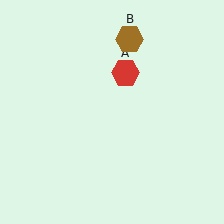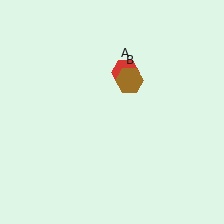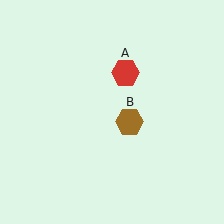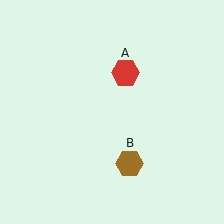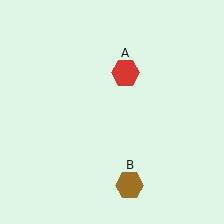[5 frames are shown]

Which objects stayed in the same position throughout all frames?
Red hexagon (object A) remained stationary.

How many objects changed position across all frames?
1 object changed position: brown hexagon (object B).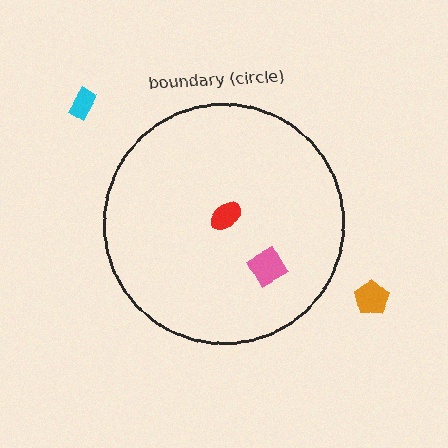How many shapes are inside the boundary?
2 inside, 2 outside.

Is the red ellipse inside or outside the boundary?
Inside.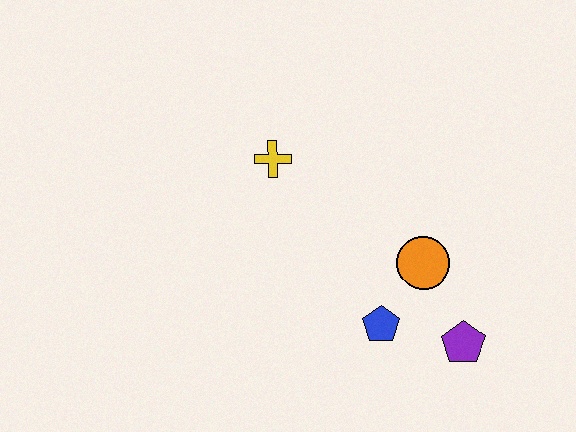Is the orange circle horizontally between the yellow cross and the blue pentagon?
No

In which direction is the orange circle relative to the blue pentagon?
The orange circle is above the blue pentagon.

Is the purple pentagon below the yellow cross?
Yes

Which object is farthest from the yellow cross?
The purple pentagon is farthest from the yellow cross.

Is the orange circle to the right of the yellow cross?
Yes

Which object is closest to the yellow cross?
The orange circle is closest to the yellow cross.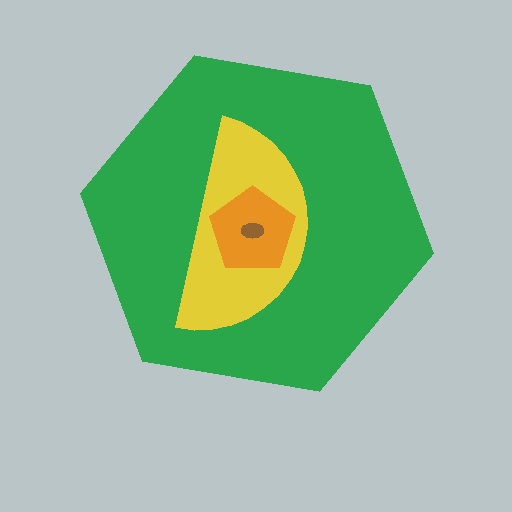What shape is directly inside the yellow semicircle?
The orange pentagon.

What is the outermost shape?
The green hexagon.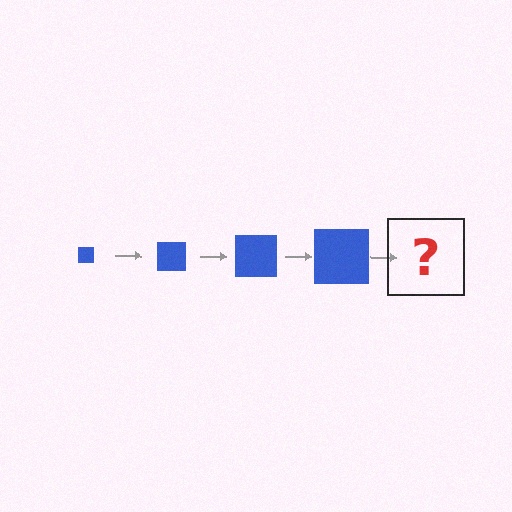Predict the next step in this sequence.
The next step is a blue square, larger than the previous one.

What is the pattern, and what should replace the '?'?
The pattern is that the square gets progressively larger each step. The '?' should be a blue square, larger than the previous one.